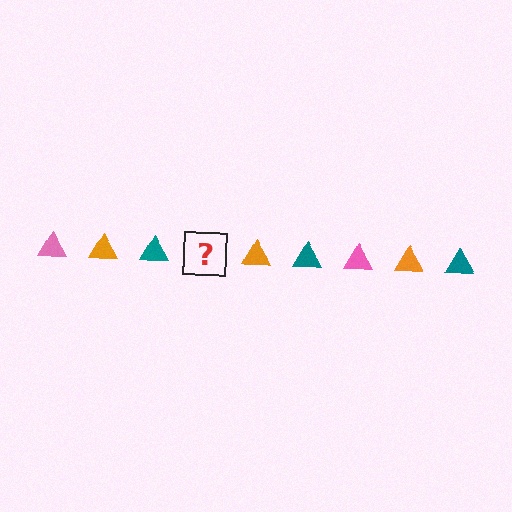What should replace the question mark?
The question mark should be replaced with a pink triangle.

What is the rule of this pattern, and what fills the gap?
The rule is that the pattern cycles through pink, orange, teal triangles. The gap should be filled with a pink triangle.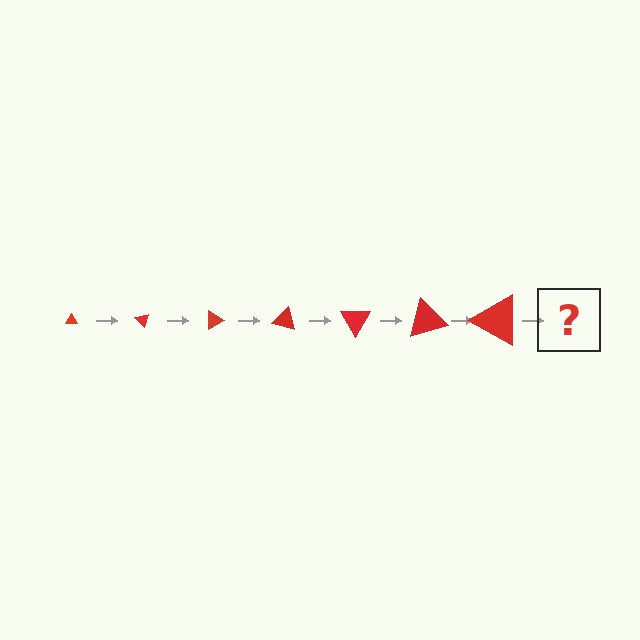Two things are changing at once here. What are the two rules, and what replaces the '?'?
The two rules are that the triangle grows larger each step and it rotates 45 degrees each step. The '?' should be a triangle, larger than the previous one and rotated 315 degrees from the start.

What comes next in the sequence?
The next element should be a triangle, larger than the previous one and rotated 315 degrees from the start.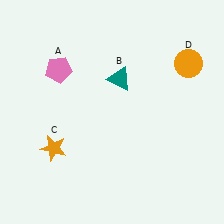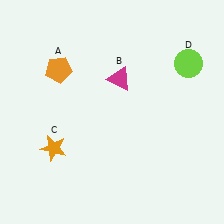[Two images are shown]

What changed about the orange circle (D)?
In Image 1, D is orange. In Image 2, it changed to lime.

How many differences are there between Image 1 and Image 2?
There are 3 differences between the two images.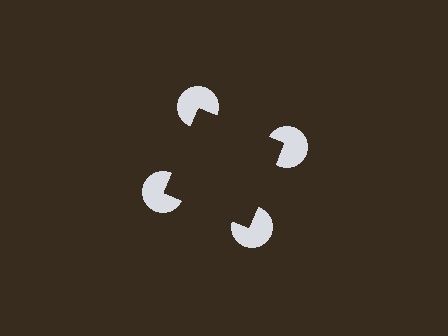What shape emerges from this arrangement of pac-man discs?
An illusory square — its edges are inferred from the aligned wedge cuts in the pac-man discs, not physically drawn.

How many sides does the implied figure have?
4 sides.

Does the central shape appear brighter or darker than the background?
It typically appears slightly darker than the background, even though no actual brightness change is drawn.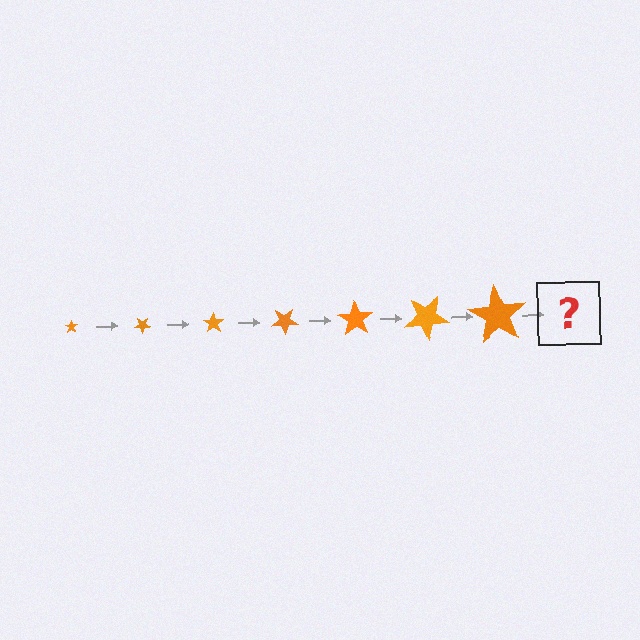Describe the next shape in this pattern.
It should be a star, larger than the previous one and rotated 245 degrees from the start.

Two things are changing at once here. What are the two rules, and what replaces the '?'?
The two rules are that the star grows larger each step and it rotates 35 degrees each step. The '?' should be a star, larger than the previous one and rotated 245 degrees from the start.